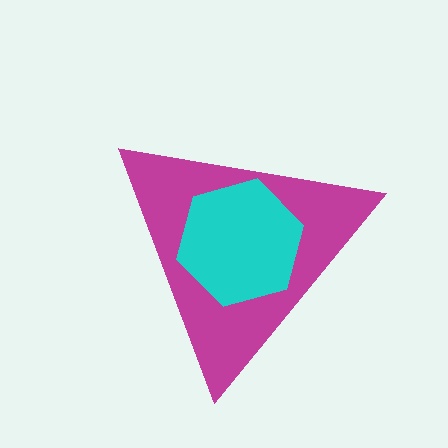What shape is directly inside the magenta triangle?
The cyan hexagon.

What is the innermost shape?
The cyan hexagon.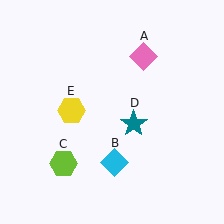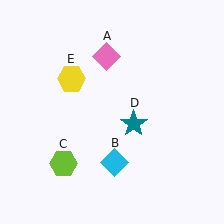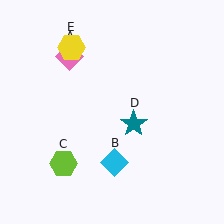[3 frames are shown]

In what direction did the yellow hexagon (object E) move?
The yellow hexagon (object E) moved up.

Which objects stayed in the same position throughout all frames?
Cyan diamond (object B) and lime hexagon (object C) and teal star (object D) remained stationary.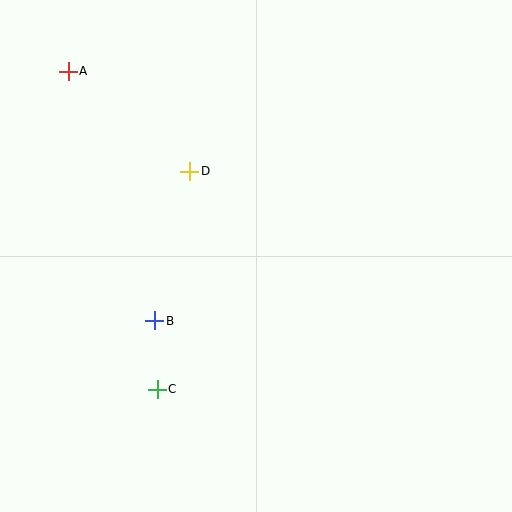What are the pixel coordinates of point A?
Point A is at (68, 71).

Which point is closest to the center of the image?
Point D at (190, 171) is closest to the center.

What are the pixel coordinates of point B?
Point B is at (155, 321).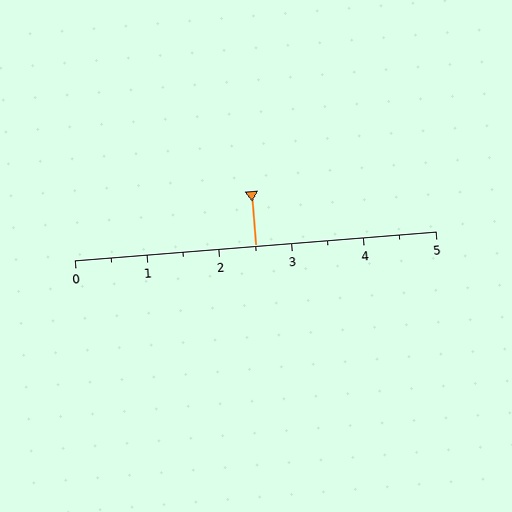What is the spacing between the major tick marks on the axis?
The major ticks are spaced 1 apart.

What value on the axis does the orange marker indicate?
The marker indicates approximately 2.5.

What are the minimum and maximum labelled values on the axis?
The axis runs from 0 to 5.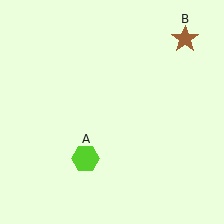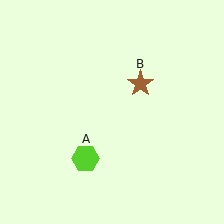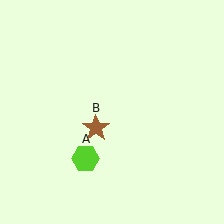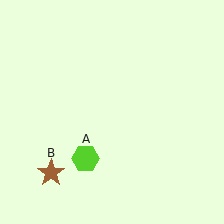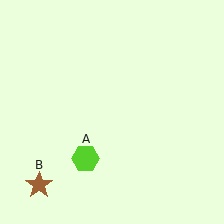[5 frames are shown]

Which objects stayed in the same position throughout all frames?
Lime hexagon (object A) remained stationary.